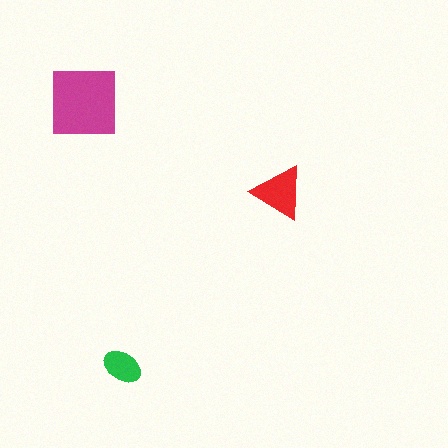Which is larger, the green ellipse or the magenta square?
The magenta square.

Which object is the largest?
The magenta square.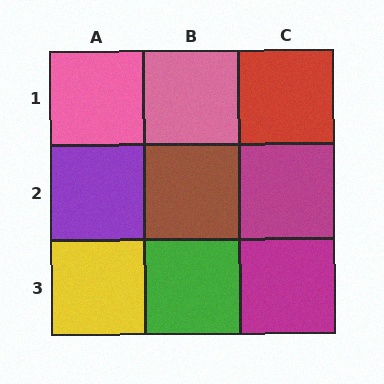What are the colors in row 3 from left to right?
Yellow, green, magenta.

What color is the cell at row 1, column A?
Pink.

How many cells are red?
1 cell is red.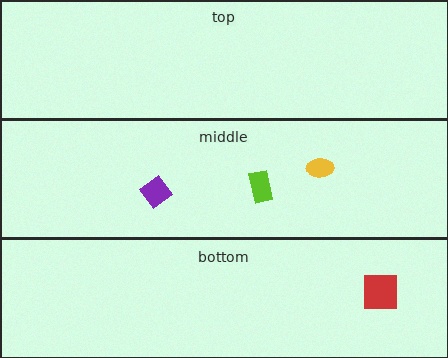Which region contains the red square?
The bottom region.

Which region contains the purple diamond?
The middle region.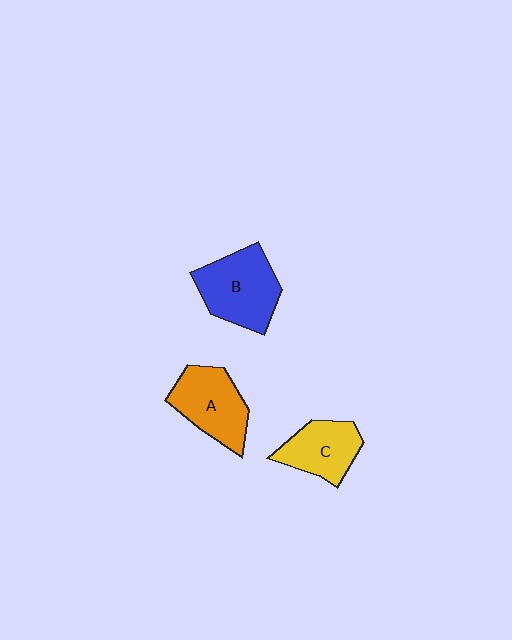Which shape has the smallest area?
Shape C (yellow).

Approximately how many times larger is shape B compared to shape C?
Approximately 1.4 times.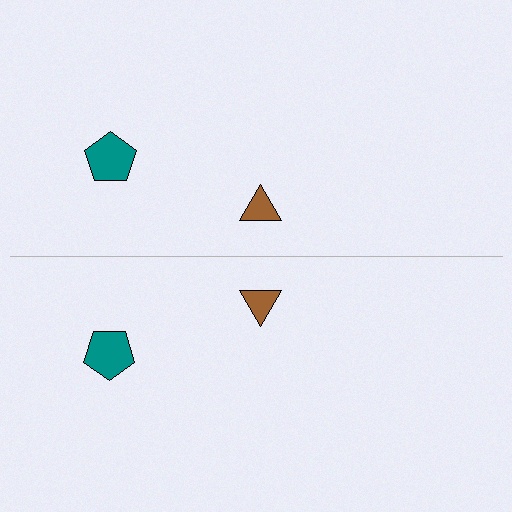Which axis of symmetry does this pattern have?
The pattern has a horizontal axis of symmetry running through the center of the image.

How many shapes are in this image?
There are 4 shapes in this image.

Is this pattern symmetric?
Yes, this pattern has bilateral (reflection) symmetry.